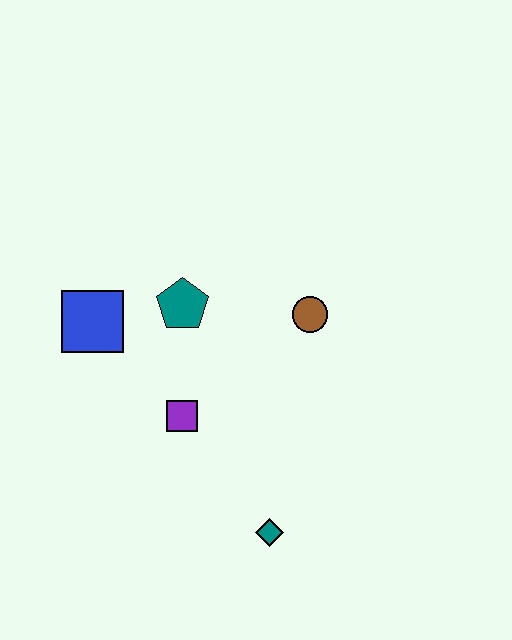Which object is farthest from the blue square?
The teal diamond is farthest from the blue square.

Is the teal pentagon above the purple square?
Yes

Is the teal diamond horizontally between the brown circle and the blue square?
Yes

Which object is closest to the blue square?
The teal pentagon is closest to the blue square.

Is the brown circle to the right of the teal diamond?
Yes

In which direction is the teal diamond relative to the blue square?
The teal diamond is below the blue square.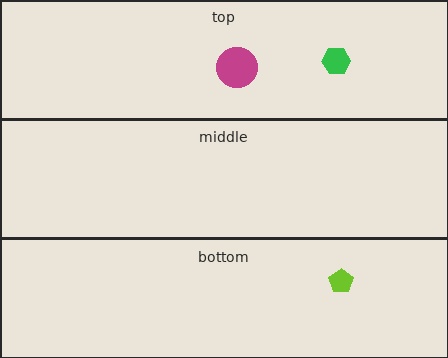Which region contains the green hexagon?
The top region.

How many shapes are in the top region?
2.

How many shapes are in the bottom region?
1.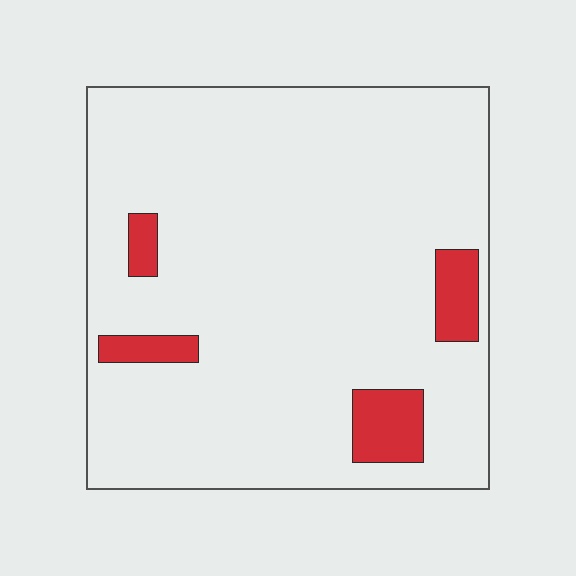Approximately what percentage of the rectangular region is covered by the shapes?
Approximately 10%.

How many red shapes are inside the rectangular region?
4.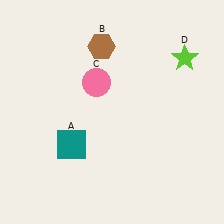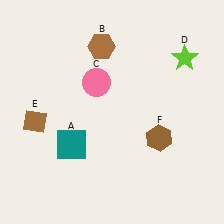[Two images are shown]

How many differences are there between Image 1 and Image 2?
There are 2 differences between the two images.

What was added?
A brown diamond (E), a brown hexagon (F) were added in Image 2.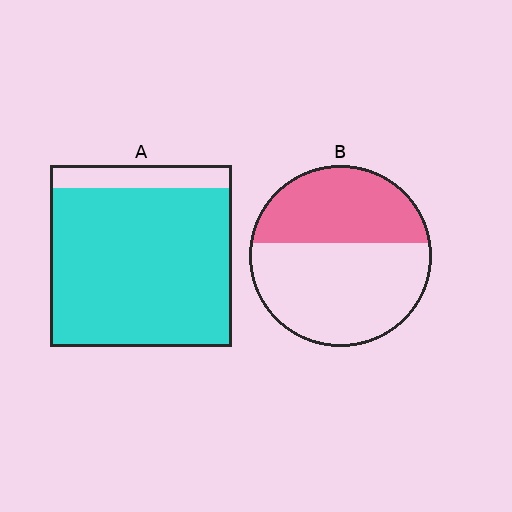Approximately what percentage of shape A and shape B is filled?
A is approximately 85% and B is approximately 40%.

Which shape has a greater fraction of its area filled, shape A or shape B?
Shape A.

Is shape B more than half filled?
No.